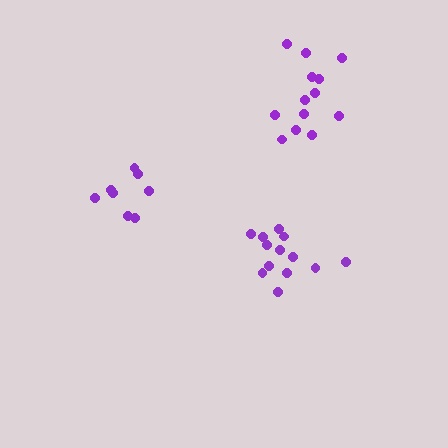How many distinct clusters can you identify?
There are 3 distinct clusters.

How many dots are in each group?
Group 1: 8 dots, Group 2: 13 dots, Group 3: 13 dots (34 total).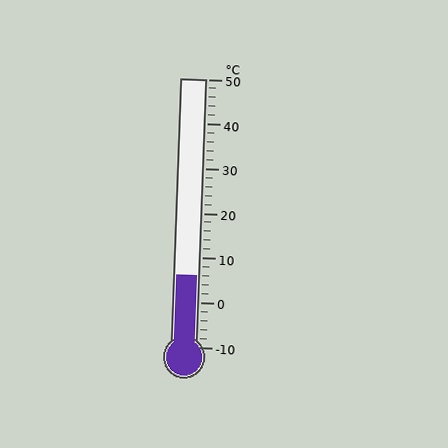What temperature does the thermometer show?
The thermometer shows approximately 6°C.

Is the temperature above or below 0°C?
The temperature is above 0°C.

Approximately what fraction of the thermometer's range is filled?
The thermometer is filled to approximately 25% of its range.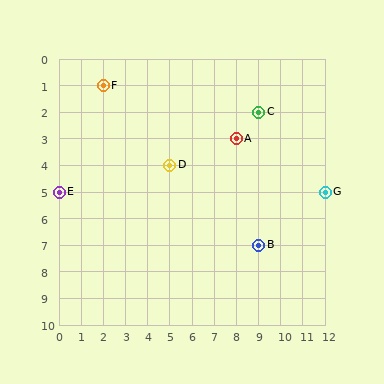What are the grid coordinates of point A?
Point A is at grid coordinates (8, 3).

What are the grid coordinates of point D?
Point D is at grid coordinates (5, 4).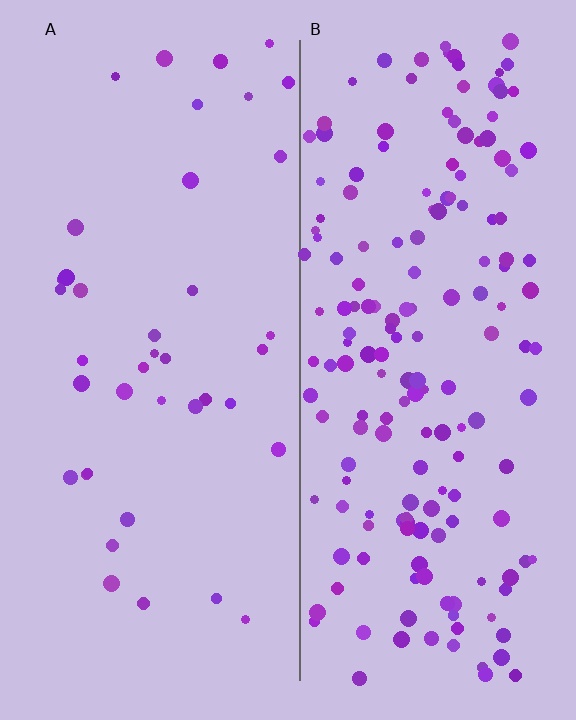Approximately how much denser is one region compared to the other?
Approximately 4.3× — region B over region A.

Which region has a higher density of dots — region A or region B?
B (the right).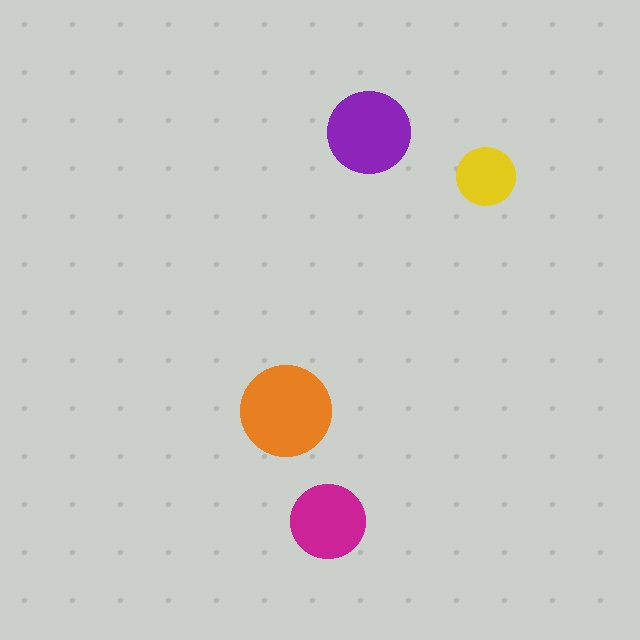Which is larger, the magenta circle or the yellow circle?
The magenta one.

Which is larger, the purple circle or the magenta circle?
The purple one.